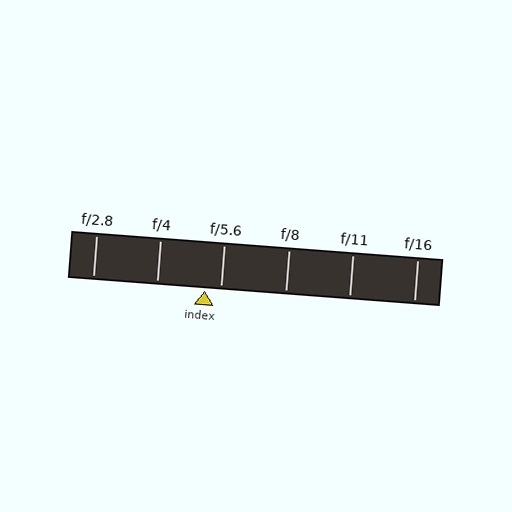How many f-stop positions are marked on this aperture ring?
There are 6 f-stop positions marked.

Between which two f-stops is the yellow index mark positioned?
The index mark is between f/4 and f/5.6.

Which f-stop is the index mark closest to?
The index mark is closest to f/5.6.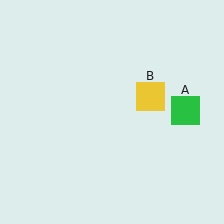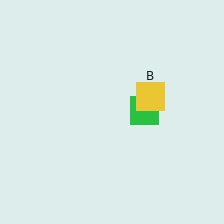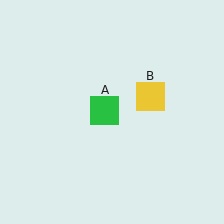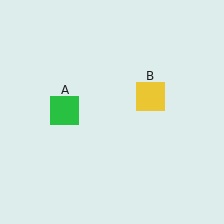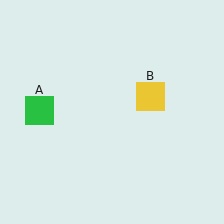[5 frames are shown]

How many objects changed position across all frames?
1 object changed position: green square (object A).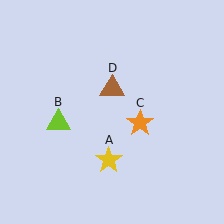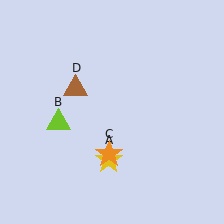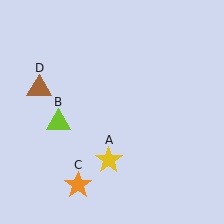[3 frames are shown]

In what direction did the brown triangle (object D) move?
The brown triangle (object D) moved left.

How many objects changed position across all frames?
2 objects changed position: orange star (object C), brown triangle (object D).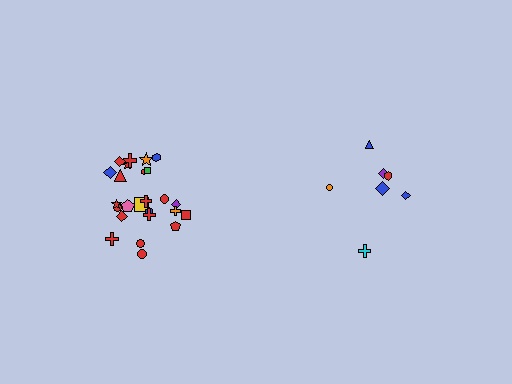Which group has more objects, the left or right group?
The left group.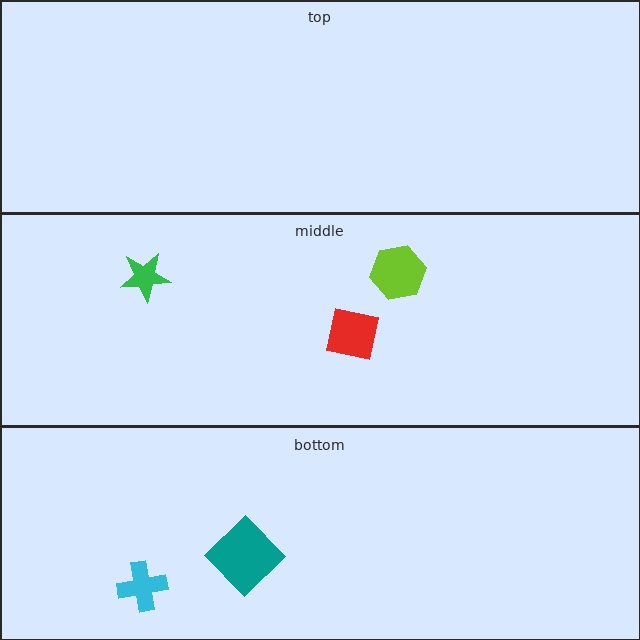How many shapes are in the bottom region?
2.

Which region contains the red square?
The middle region.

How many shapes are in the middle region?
3.